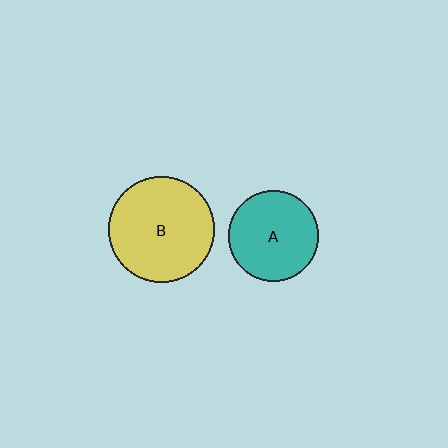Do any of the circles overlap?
No, none of the circles overlap.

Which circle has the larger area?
Circle B (yellow).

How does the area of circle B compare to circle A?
Approximately 1.4 times.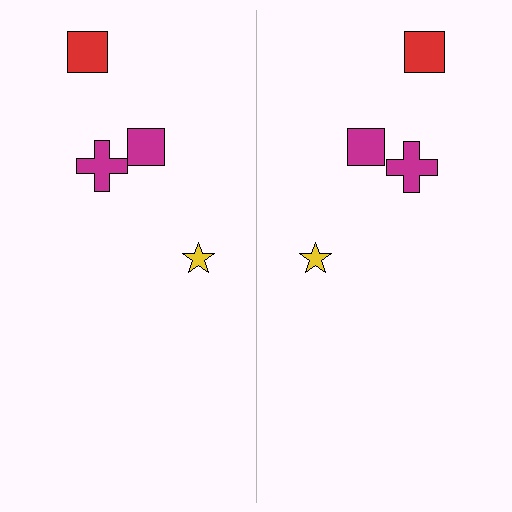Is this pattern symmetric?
Yes, this pattern has bilateral (reflection) symmetry.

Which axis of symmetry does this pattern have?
The pattern has a vertical axis of symmetry running through the center of the image.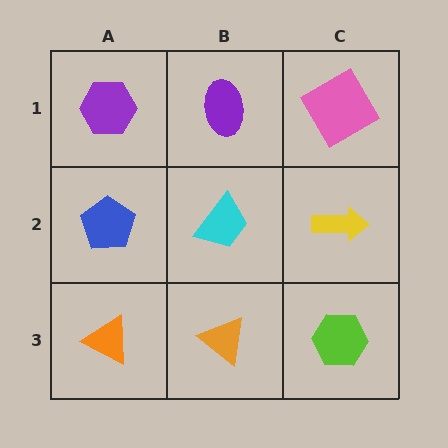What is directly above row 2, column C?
A pink diamond.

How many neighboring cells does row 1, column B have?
3.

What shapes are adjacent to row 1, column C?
A yellow arrow (row 2, column C), a purple ellipse (row 1, column B).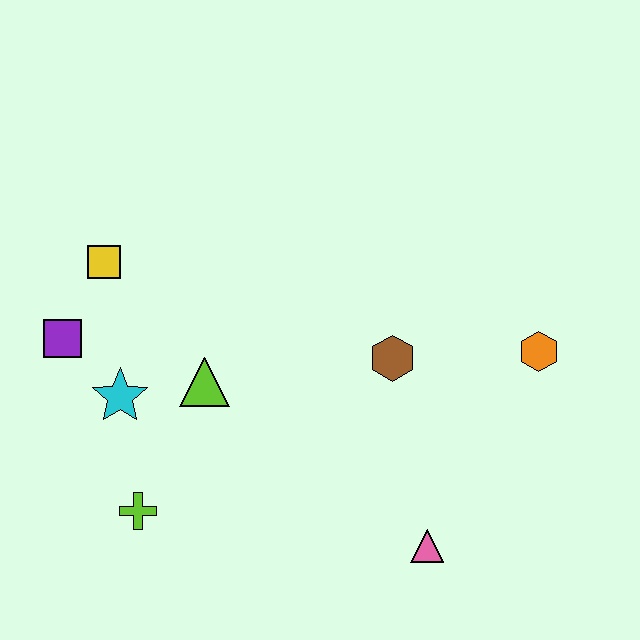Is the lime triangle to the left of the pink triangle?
Yes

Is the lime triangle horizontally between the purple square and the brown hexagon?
Yes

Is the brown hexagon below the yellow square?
Yes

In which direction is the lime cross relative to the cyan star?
The lime cross is below the cyan star.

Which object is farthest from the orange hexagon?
The purple square is farthest from the orange hexagon.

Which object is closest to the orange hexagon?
The brown hexagon is closest to the orange hexagon.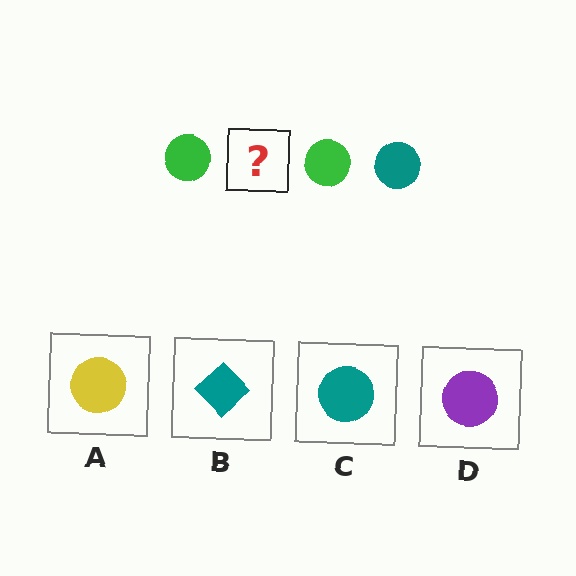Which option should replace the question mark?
Option C.